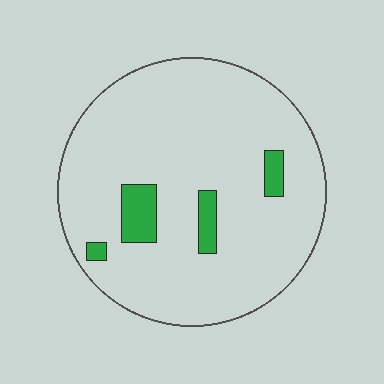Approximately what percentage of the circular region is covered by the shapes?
Approximately 10%.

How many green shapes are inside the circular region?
4.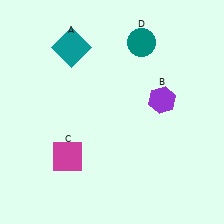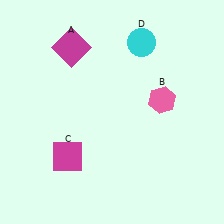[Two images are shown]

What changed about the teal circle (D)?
In Image 1, D is teal. In Image 2, it changed to cyan.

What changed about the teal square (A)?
In Image 1, A is teal. In Image 2, it changed to magenta.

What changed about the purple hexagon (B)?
In Image 1, B is purple. In Image 2, it changed to pink.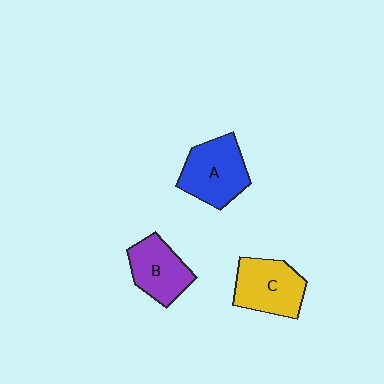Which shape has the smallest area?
Shape B (purple).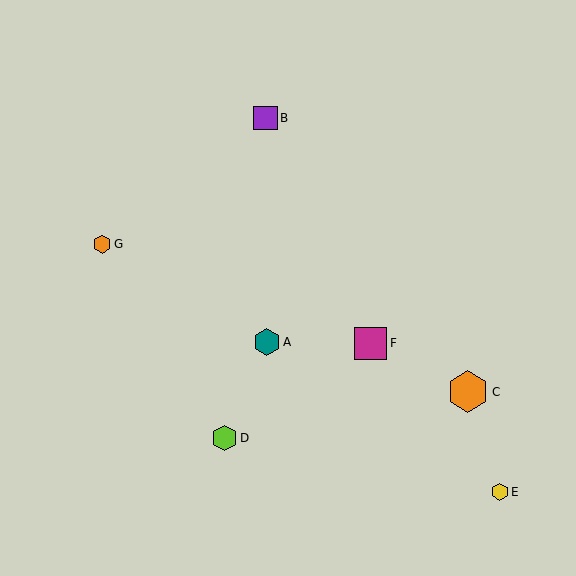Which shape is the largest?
The orange hexagon (labeled C) is the largest.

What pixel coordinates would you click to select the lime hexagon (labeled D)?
Click at (224, 438) to select the lime hexagon D.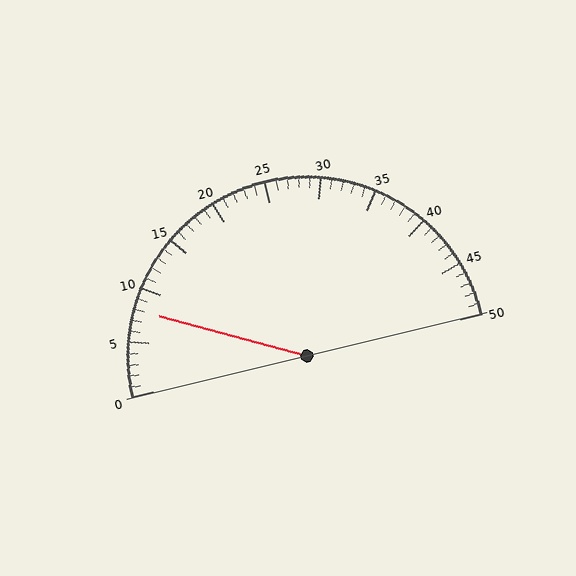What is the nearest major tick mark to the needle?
The nearest major tick mark is 10.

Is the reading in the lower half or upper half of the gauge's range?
The reading is in the lower half of the range (0 to 50).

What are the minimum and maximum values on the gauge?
The gauge ranges from 0 to 50.